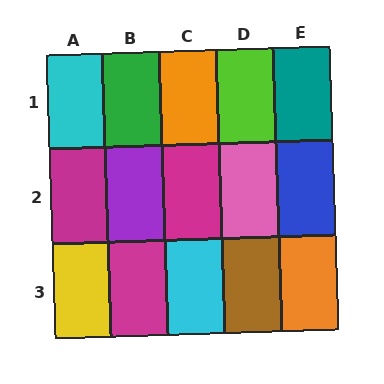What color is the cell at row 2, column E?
Blue.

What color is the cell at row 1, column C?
Orange.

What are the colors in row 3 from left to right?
Yellow, magenta, cyan, brown, orange.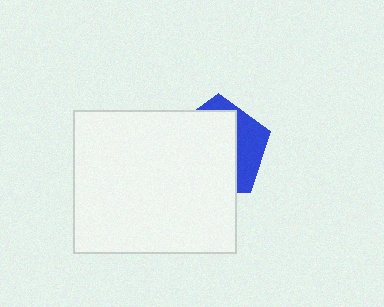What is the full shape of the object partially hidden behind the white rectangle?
The partially hidden object is a blue pentagon.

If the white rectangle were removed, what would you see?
You would see the complete blue pentagon.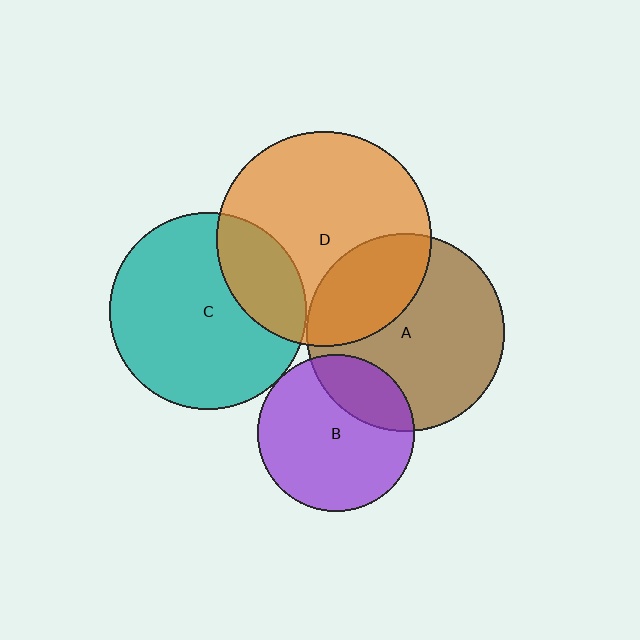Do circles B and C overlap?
Yes.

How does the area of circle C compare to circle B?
Approximately 1.6 times.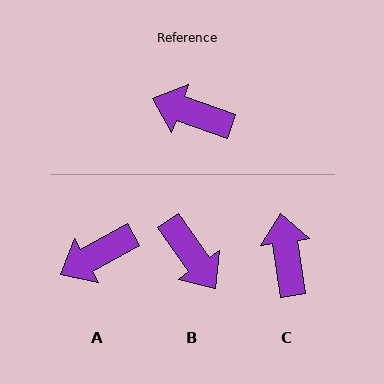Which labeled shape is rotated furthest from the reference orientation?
B, about 144 degrees away.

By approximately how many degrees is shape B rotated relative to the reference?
Approximately 144 degrees counter-clockwise.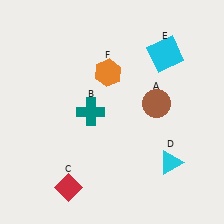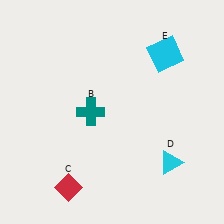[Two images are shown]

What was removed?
The orange hexagon (F), the brown circle (A) were removed in Image 2.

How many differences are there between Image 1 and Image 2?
There are 2 differences between the two images.